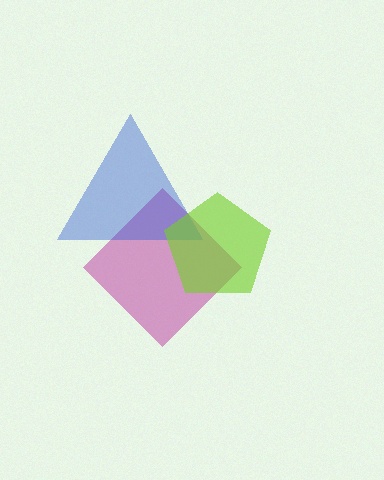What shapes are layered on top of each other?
The layered shapes are: a magenta diamond, a blue triangle, a lime pentagon.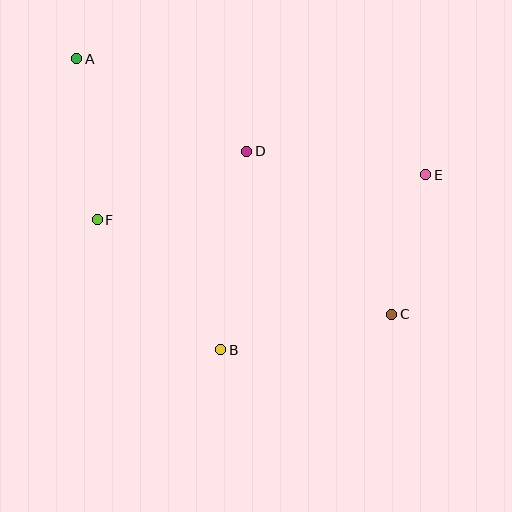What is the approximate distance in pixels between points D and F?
The distance between D and F is approximately 165 pixels.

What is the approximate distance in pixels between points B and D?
The distance between B and D is approximately 200 pixels.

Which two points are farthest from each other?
Points A and C are farthest from each other.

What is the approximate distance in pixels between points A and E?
The distance between A and E is approximately 368 pixels.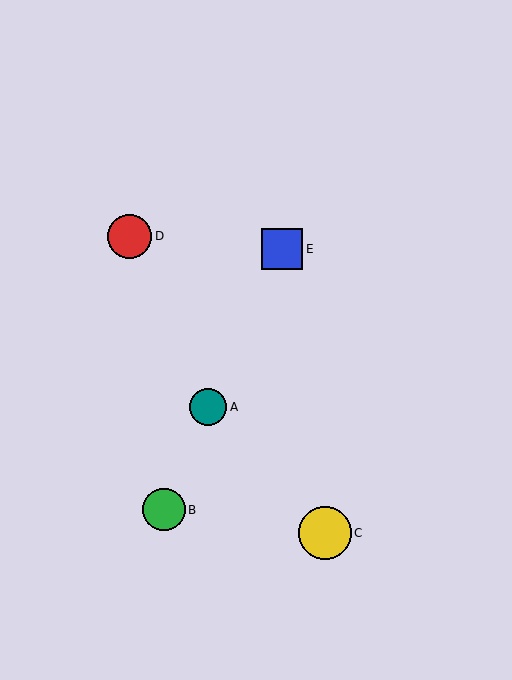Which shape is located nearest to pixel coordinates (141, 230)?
The red circle (labeled D) at (130, 236) is nearest to that location.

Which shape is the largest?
The yellow circle (labeled C) is the largest.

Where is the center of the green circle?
The center of the green circle is at (164, 510).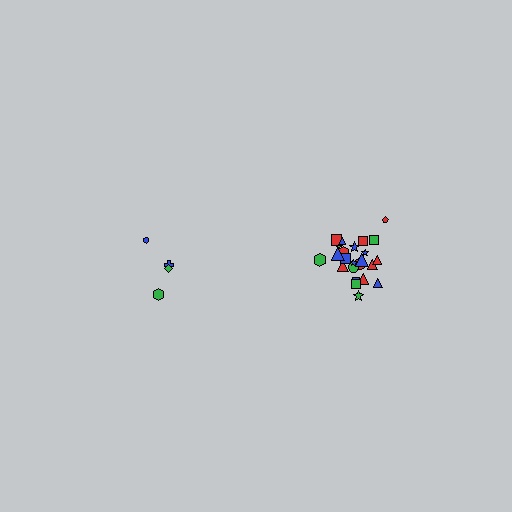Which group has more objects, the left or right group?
The right group.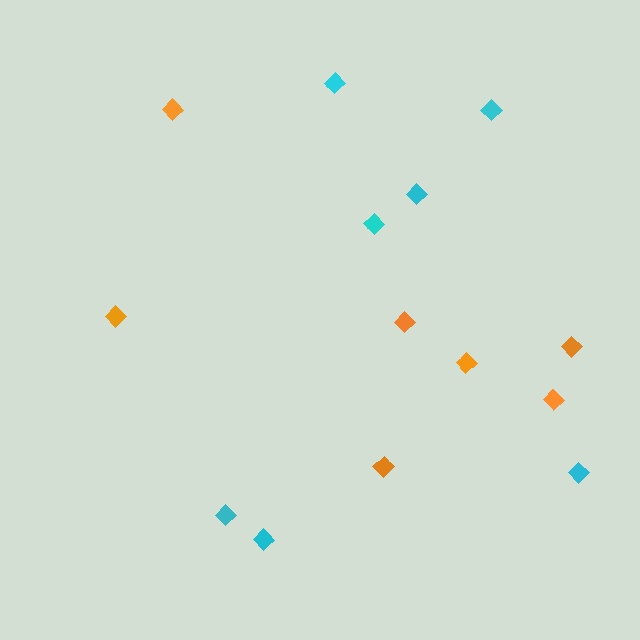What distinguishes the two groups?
There are 2 groups: one group of orange diamonds (7) and one group of cyan diamonds (7).